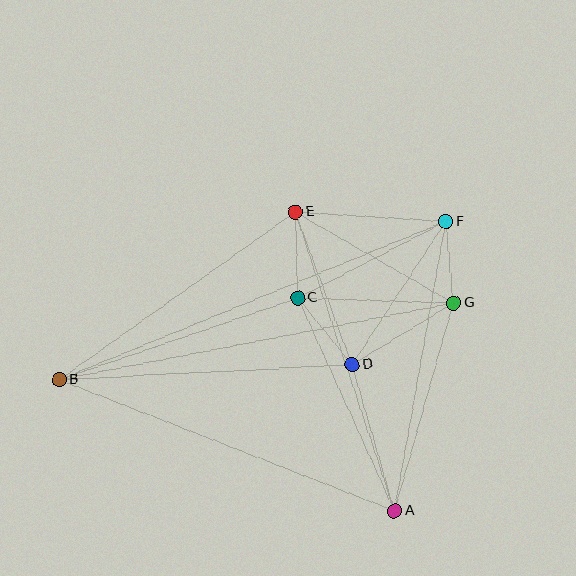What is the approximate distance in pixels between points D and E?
The distance between D and E is approximately 163 pixels.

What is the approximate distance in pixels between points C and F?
The distance between C and F is approximately 167 pixels.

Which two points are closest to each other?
Points F and G are closest to each other.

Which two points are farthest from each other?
Points B and F are farthest from each other.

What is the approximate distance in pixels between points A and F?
The distance between A and F is approximately 294 pixels.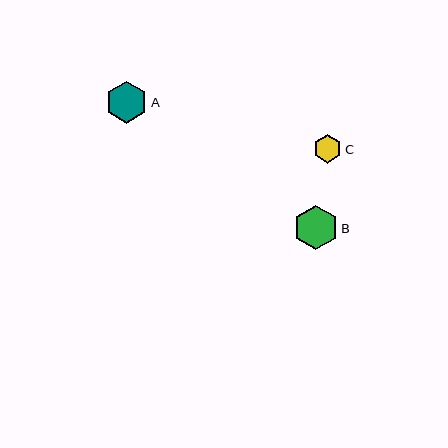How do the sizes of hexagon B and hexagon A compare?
Hexagon B and hexagon A are approximately the same size.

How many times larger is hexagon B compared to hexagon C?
Hexagon B is approximately 1.5 times the size of hexagon C.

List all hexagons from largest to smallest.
From largest to smallest: B, A, C.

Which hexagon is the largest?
Hexagon B is the largest with a size of approximately 44 pixels.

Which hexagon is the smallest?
Hexagon C is the smallest with a size of approximately 29 pixels.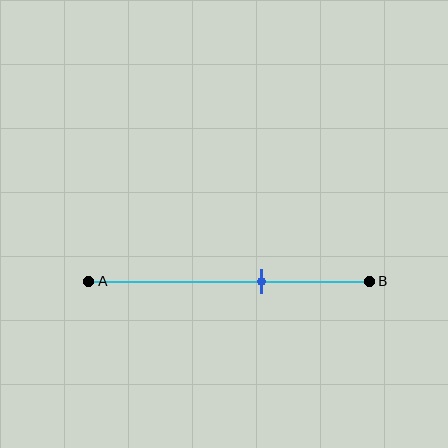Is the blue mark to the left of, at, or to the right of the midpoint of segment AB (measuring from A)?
The blue mark is to the right of the midpoint of segment AB.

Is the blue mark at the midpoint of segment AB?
No, the mark is at about 60% from A, not at the 50% midpoint.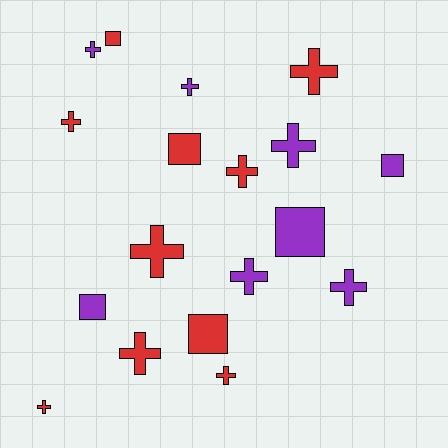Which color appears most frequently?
Red, with 10 objects.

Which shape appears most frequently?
Cross, with 12 objects.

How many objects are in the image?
There are 18 objects.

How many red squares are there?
There are 3 red squares.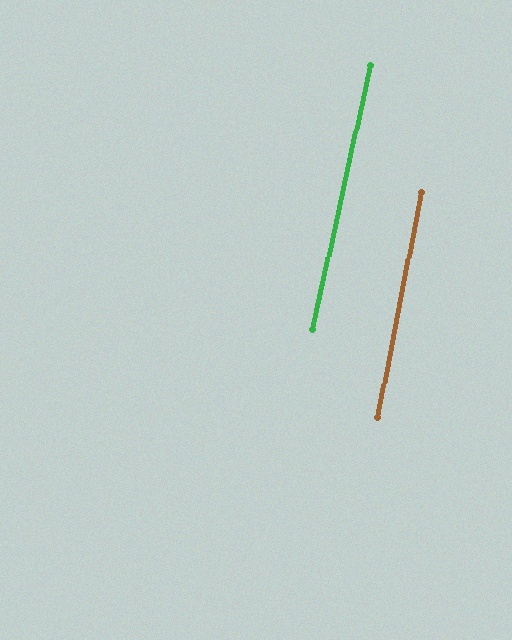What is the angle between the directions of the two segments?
Approximately 1 degree.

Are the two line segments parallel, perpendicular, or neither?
Parallel — their directions differ by only 1.5°.